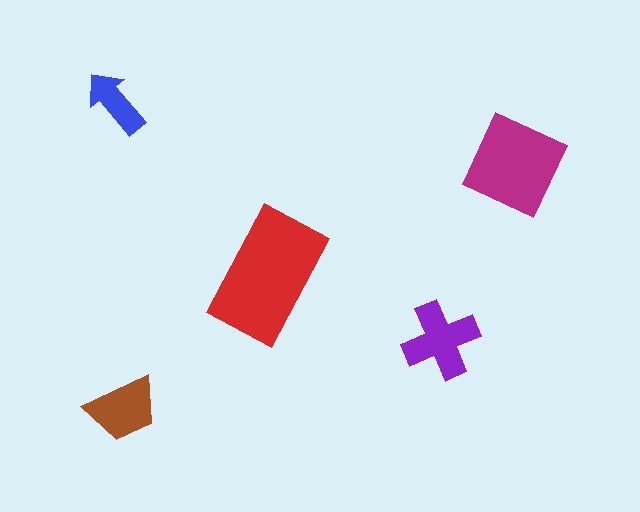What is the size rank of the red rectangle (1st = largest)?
1st.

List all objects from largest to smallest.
The red rectangle, the magenta diamond, the purple cross, the brown trapezoid, the blue arrow.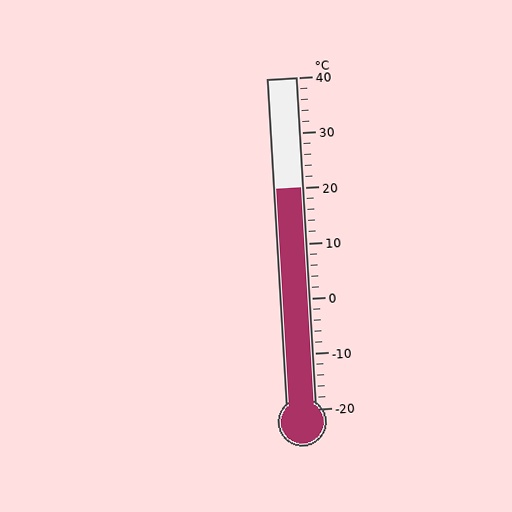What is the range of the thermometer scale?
The thermometer scale ranges from -20°C to 40°C.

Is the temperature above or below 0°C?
The temperature is above 0°C.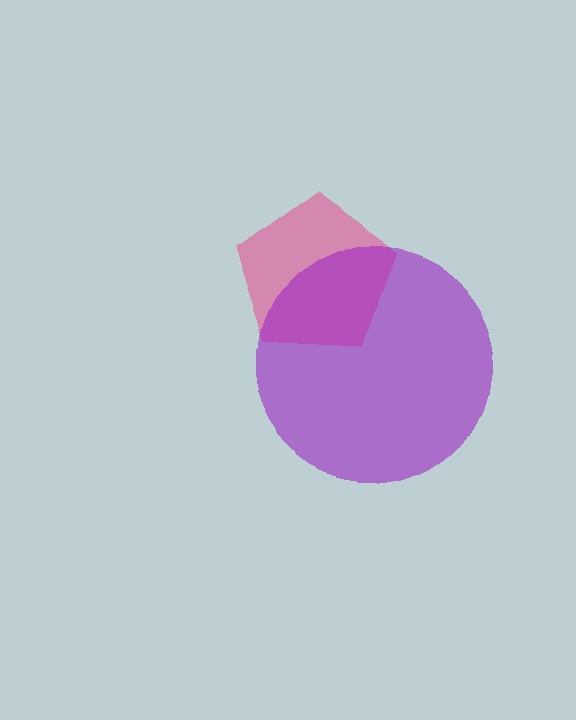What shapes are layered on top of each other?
The layered shapes are: a pink pentagon, a purple circle.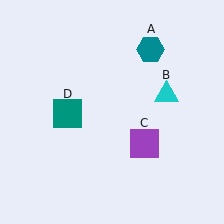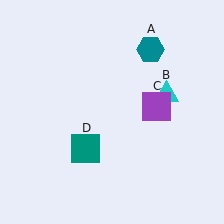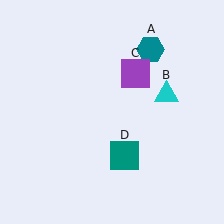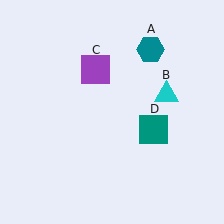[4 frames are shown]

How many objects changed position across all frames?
2 objects changed position: purple square (object C), teal square (object D).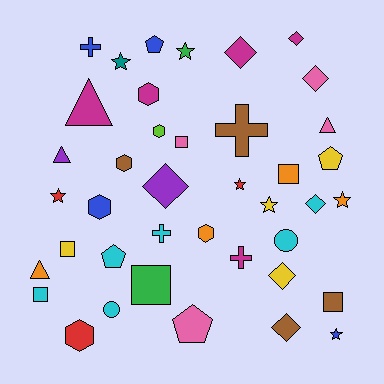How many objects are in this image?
There are 40 objects.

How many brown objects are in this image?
There are 4 brown objects.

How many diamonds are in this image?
There are 7 diamonds.